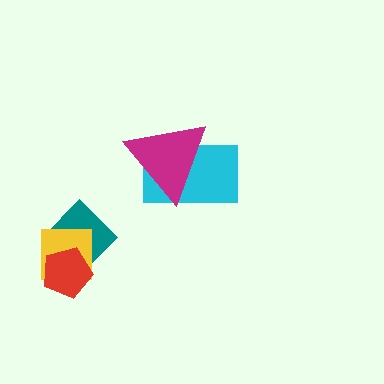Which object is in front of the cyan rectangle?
The magenta triangle is in front of the cyan rectangle.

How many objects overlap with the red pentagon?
2 objects overlap with the red pentagon.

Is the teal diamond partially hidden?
Yes, it is partially covered by another shape.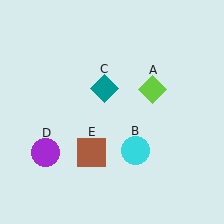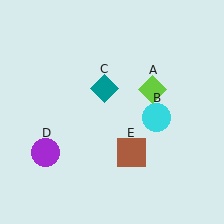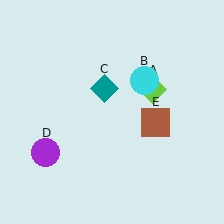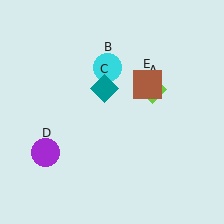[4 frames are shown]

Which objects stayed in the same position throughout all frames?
Lime diamond (object A) and teal diamond (object C) and purple circle (object D) remained stationary.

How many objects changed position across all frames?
2 objects changed position: cyan circle (object B), brown square (object E).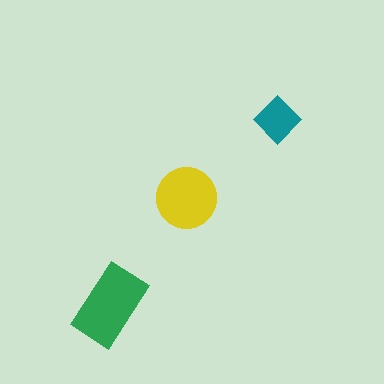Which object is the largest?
The green rectangle.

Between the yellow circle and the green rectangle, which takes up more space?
The green rectangle.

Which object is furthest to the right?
The teal diamond is rightmost.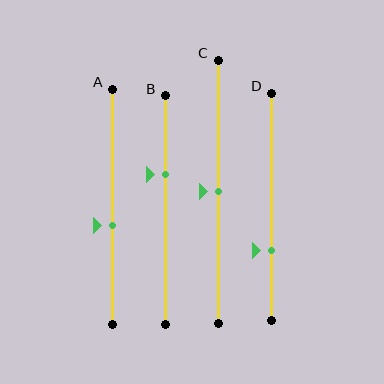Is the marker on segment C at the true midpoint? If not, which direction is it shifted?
Yes, the marker on segment C is at the true midpoint.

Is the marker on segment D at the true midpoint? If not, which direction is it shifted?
No, the marker on segment D is shifted downward by about 19% of the segment length.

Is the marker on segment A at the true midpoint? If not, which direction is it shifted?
No, the marker on segment A is shifted downward by about 8% of the segment length.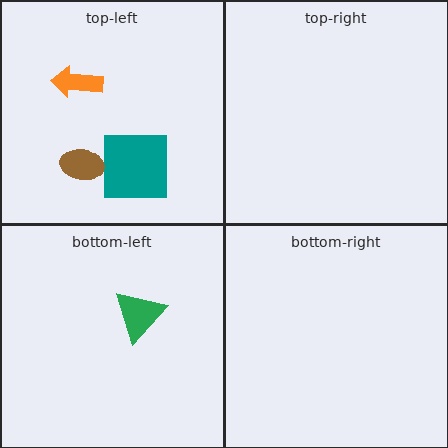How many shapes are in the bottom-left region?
1.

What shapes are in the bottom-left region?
The green triangle.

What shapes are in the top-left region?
The teal square, the brown ellipse, the orange arrow.